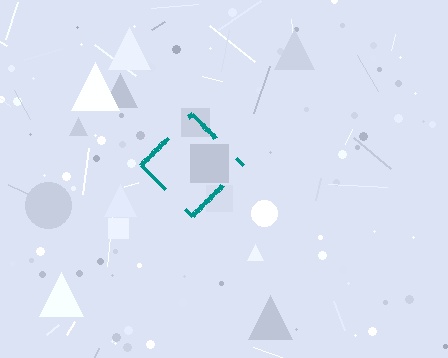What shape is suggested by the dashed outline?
The dashed outline suggests a diamond.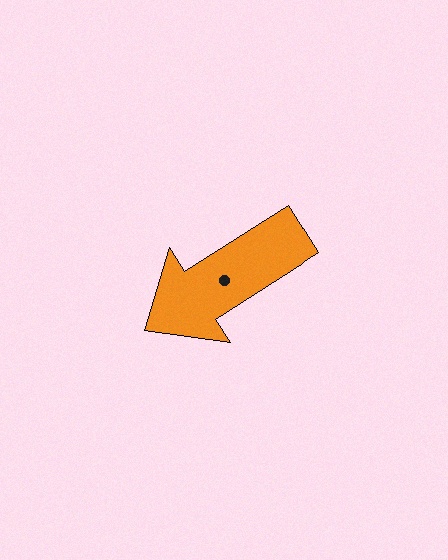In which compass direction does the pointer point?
Southwest.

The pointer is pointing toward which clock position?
Roughly 8 o'clock.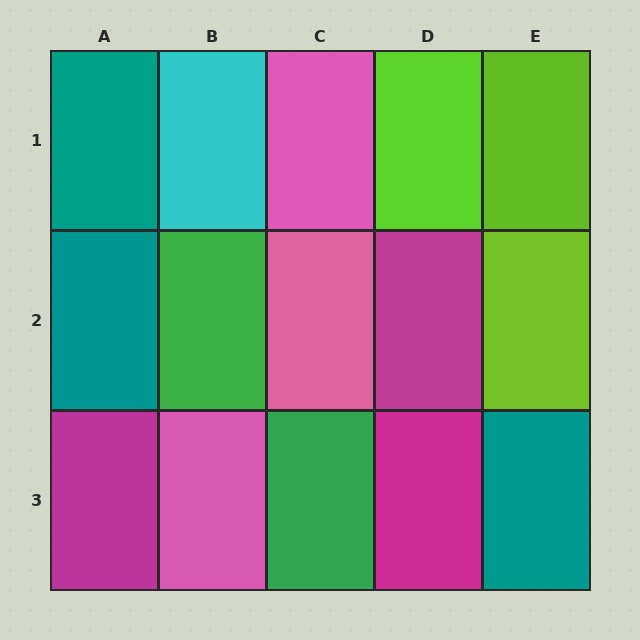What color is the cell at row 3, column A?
Magenta.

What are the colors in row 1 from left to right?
Teal, cyan, pink, lime, lime.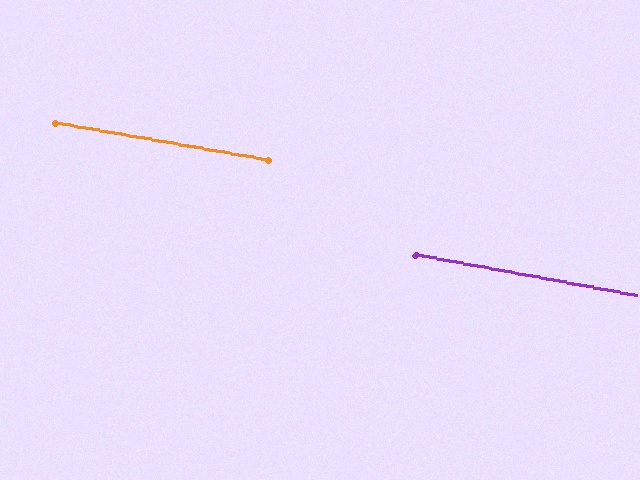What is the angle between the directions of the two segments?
Approximately 0 degrees.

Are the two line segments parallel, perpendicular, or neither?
Parallel — their directions differ by only 0.5°.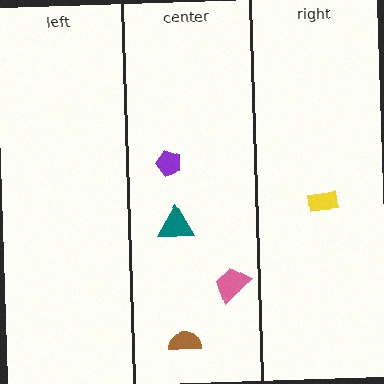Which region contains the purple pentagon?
The center region.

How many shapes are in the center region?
4.